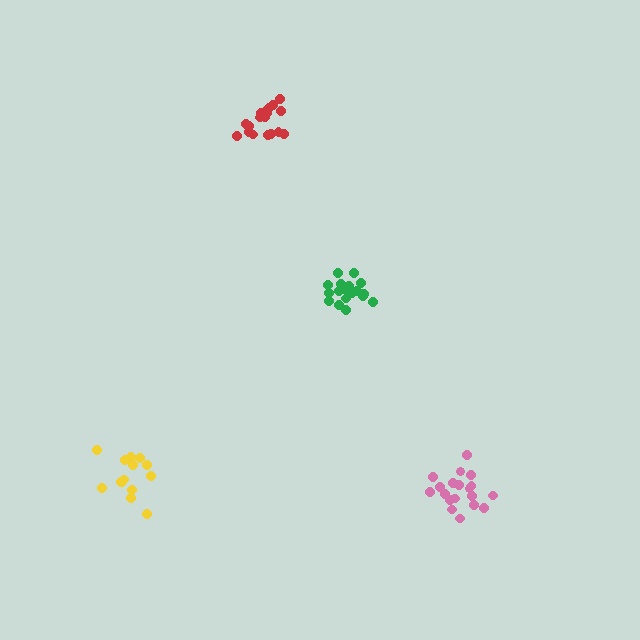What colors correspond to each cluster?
The clusters are colored: pink, yellow, green, red.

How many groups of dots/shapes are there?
There are 4 groups.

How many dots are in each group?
Group 1: 19 dots, Group 2: 14 dots, Group 3: 19 dots, Group 4: 18 dots (70 total).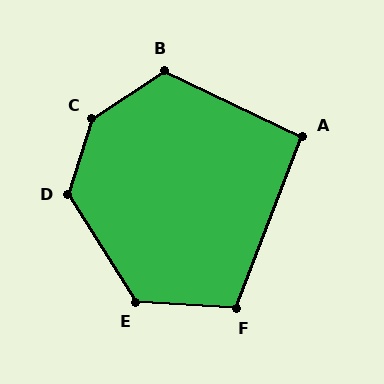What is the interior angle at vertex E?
Approximately 125 degrees (obtuse).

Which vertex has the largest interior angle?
C, at approximately 141 degrees.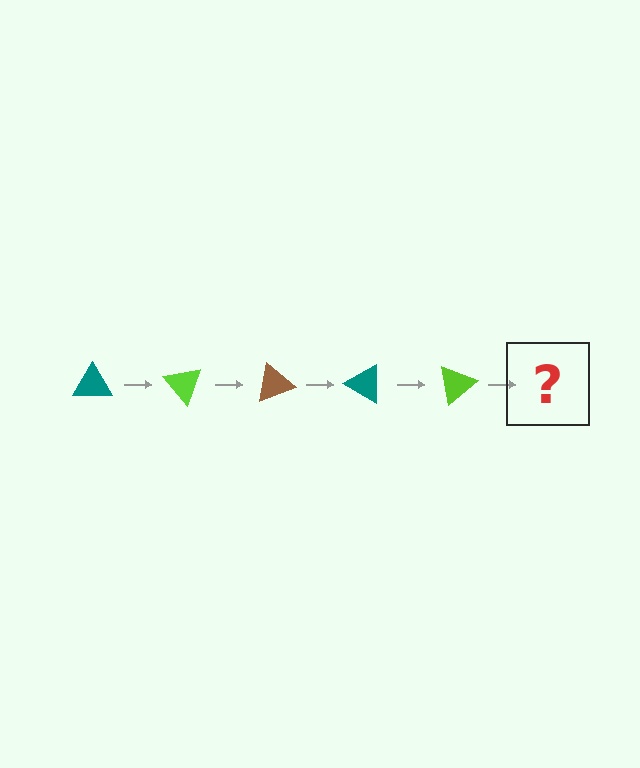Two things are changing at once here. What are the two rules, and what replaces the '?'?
The two rules are that it rotates 50 degrees each step and the color cycles through teal, lime, and brown. The '?' should be a brown triangle, rotated 250 degrees from the start.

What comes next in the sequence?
The next element should be a brown triangle, rotated 250 degrees from the start.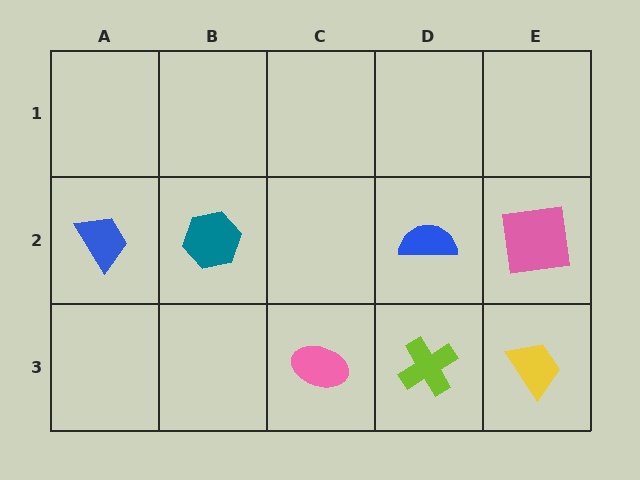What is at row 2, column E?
A pink square.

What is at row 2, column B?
A teal hexagon.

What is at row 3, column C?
A pink ellipse.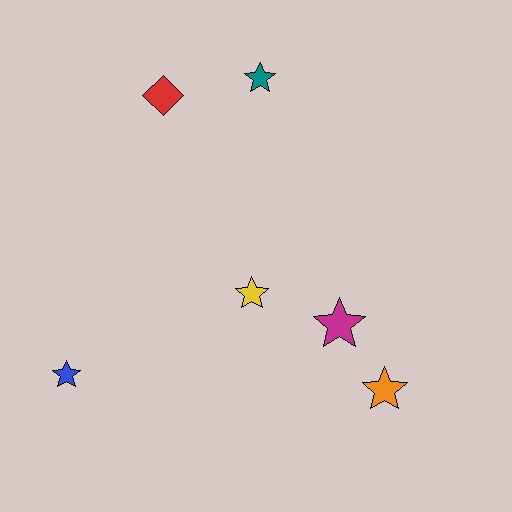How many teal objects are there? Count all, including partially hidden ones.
There is 1 teal object.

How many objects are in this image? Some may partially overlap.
There are 6 objects.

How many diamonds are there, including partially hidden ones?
There is 1 diamond.